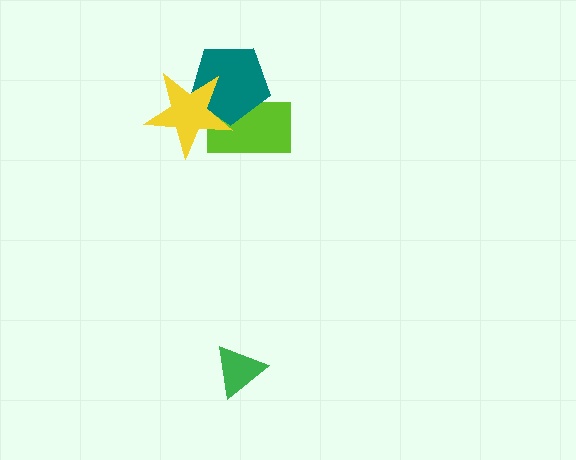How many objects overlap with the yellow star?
2 objects overlap with the yellow star.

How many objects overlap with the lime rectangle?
2 objects overlap with the lime rectangle.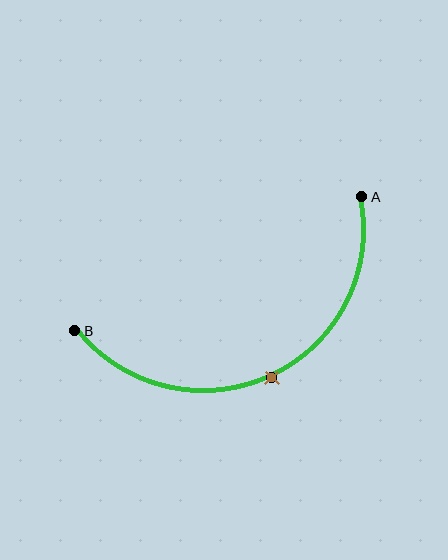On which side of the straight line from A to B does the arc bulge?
The arc bulges below the straight line connecting A and B.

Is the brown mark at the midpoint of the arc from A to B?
Yes. The brown mark lies on the arc at equal arc-length from both A and B — it is the arc midpoint.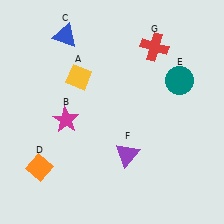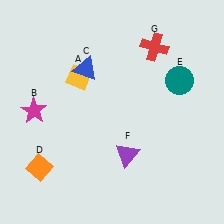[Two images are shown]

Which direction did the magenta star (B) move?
The magenta star (B) moved left.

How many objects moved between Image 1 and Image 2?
2 objects moved between the two images.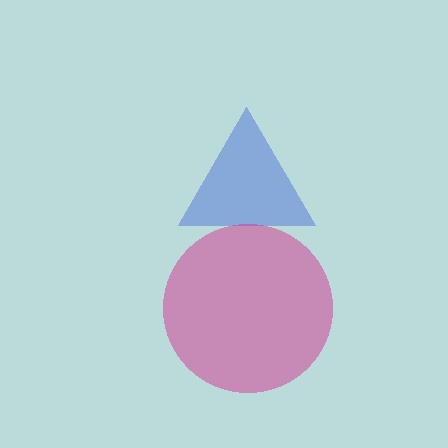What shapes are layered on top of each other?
The layered shapes are: a blue triangle, a magenta circle.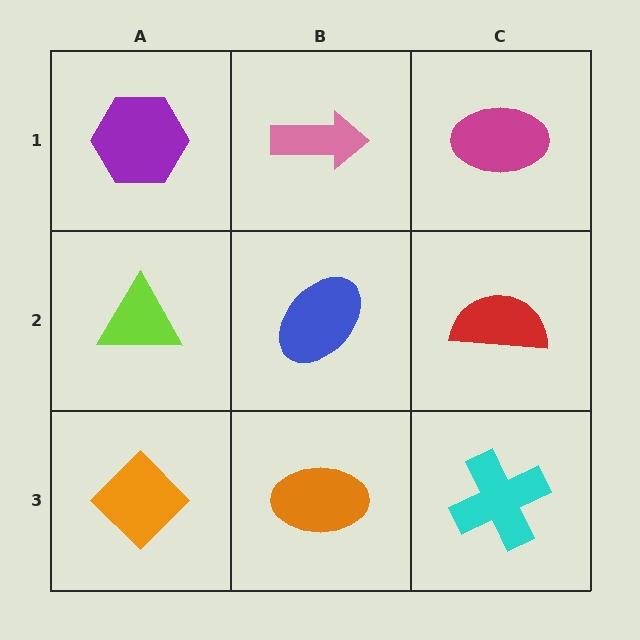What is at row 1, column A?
A purple hexagon.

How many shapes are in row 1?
3 shapes.